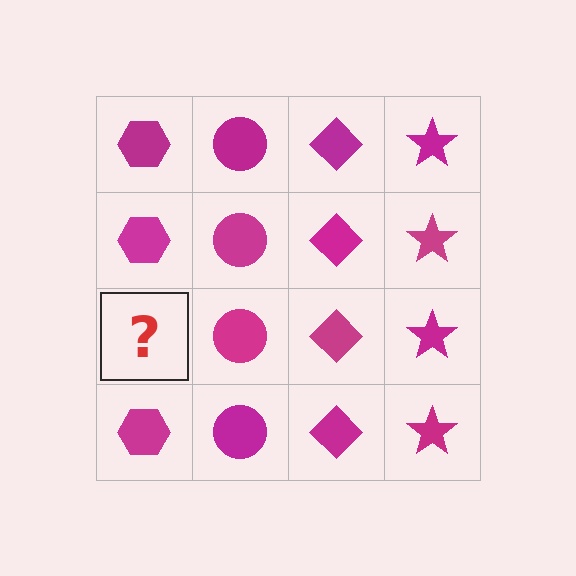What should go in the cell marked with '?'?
The missing cell should contain a magenta hexagon.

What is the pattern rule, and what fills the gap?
The rule is that each column has a consistent shape. The gap should be filled with a magenta hexagon.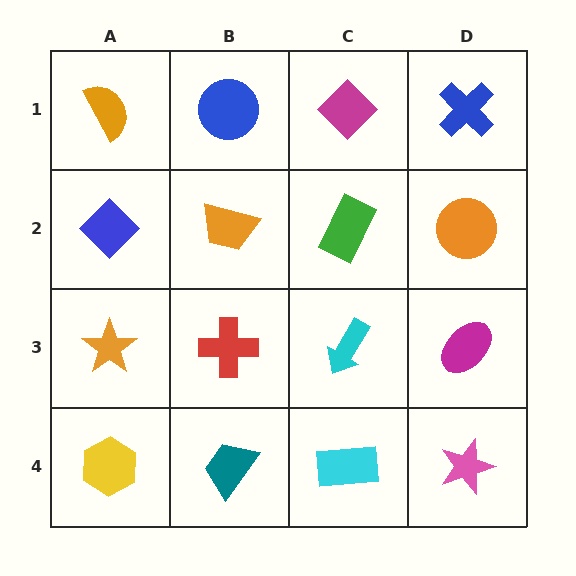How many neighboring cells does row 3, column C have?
4.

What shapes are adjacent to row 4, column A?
An orange star (row 3, column A), a teal trapezoid (row 4, column B).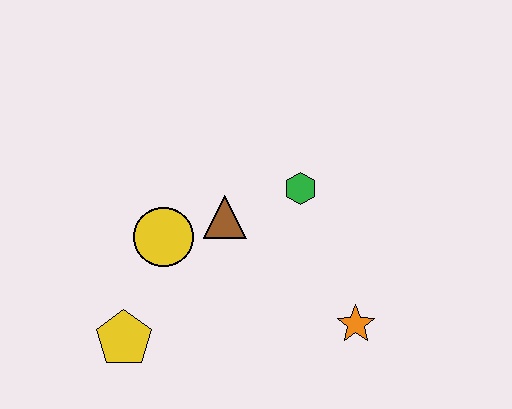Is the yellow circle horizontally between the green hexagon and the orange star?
No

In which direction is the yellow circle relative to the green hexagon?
The yellow circle is to the left of the green hexagon.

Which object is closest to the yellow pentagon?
The yellow circle is closest to the yellow pentagon.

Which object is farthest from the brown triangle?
The orange star is farthest from the brown triangle.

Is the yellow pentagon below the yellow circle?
Yes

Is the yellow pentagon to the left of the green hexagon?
Yes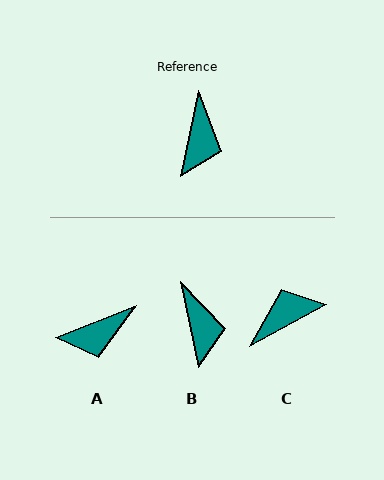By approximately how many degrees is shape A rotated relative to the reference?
Approximately 57 degrees clockwise.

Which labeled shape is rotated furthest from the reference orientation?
C, about 130 degrees away.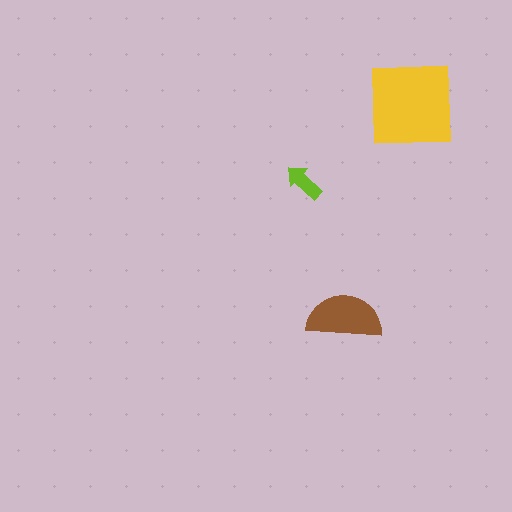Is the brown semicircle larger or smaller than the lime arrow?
Larger.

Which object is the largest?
The yellow square.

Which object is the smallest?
The lime arrow.